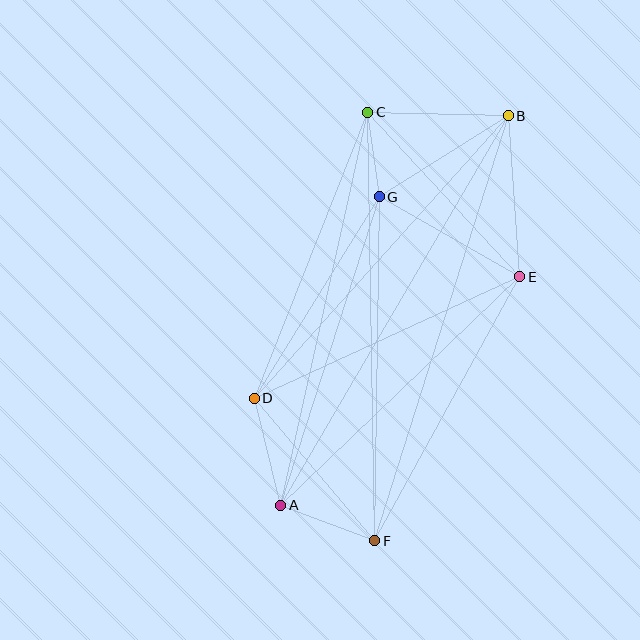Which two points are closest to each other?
Points C and G are closest to each other.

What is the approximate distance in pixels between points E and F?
The distance between E and F is approximately 301 pixels.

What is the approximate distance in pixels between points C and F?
The distance between C and F is approximately 429 pixels.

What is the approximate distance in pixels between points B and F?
The distance between B and F is approximately 445 pixels.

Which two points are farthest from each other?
Points A and B are farthest from each other.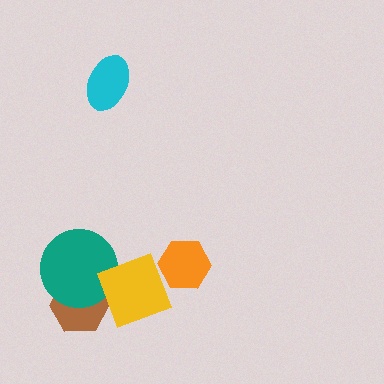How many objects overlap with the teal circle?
2 objects overlap with the teal circle.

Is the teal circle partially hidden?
Yes, it is partially covered by another shape.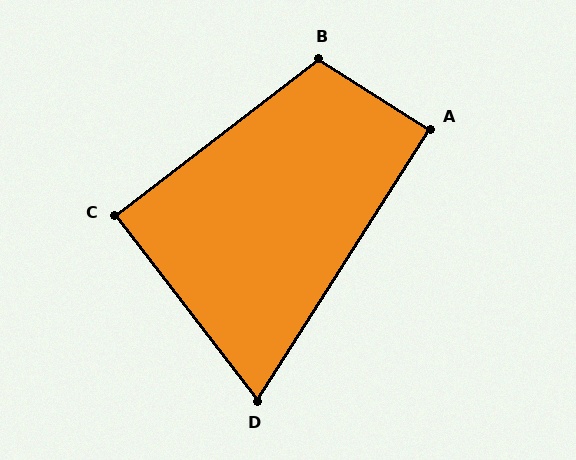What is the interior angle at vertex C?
Approximately 90 degrees (approximately right).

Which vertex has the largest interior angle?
B, at approximately 110 degrees.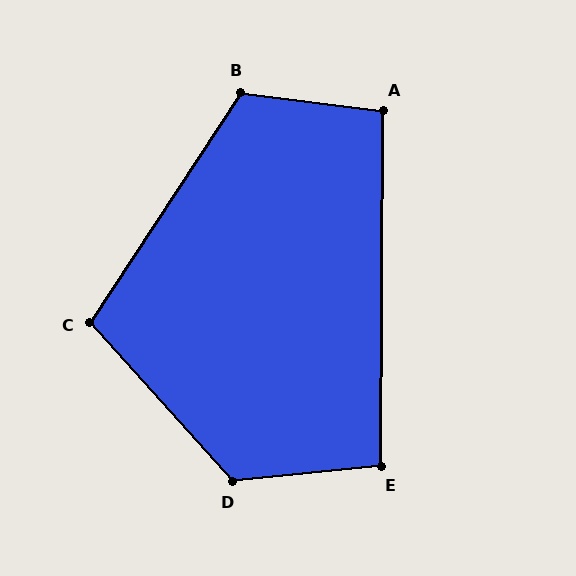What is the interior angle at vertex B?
Approximately 116 degrees (obtuse).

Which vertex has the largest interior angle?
D, at approximately 126 degrees.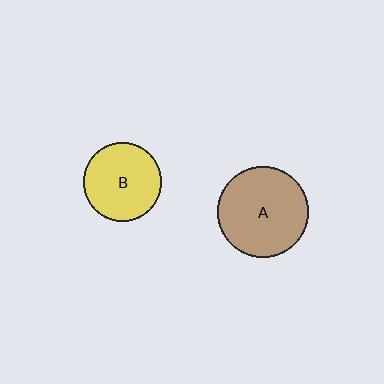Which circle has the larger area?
Circle A (brown).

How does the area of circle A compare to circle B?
Approximately 1.3 times.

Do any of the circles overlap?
No, none of the circles overlap.